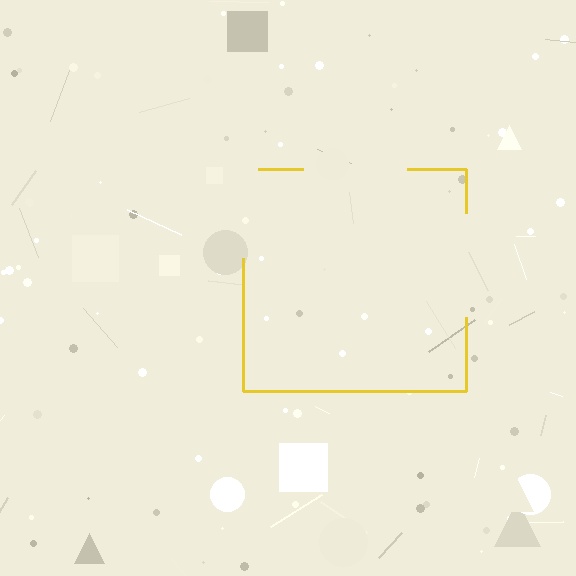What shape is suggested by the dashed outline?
The dashed outline suggests a square.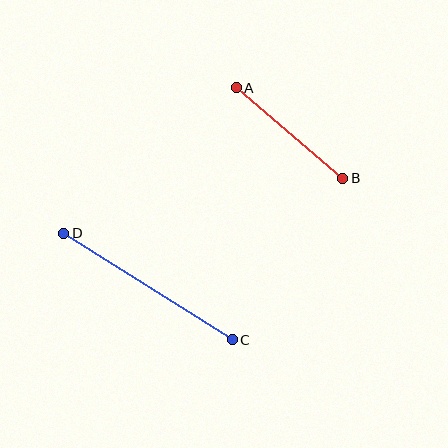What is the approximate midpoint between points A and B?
The midpoint is at approximately (289, 133) pixels.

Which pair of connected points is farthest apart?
Points C and D are farthest apart.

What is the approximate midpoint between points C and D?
The midpoint is at approximately (148, 286) pixels.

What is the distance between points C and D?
The distance is approximately 199 pixels.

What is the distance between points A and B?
The distance is approximately 140 pixels.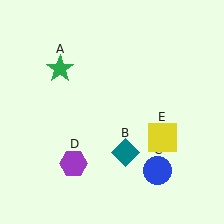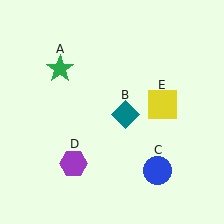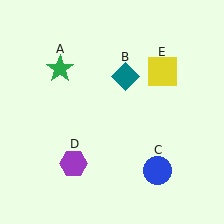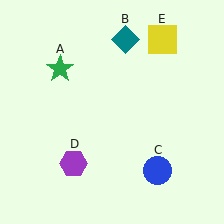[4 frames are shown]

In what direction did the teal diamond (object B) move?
The teal diamond (object B) moved up.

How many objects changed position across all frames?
2 objects changed position: teal diamond (object B), yellow square (object E).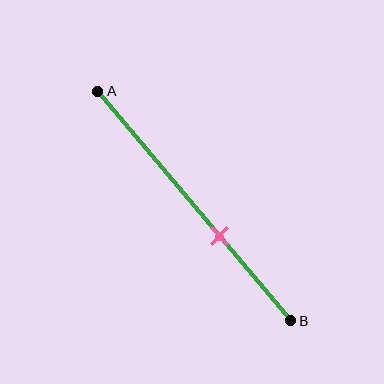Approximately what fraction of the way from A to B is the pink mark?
The pink mark is approximately 65% of the way from A to B.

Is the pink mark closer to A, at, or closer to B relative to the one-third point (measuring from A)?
The pink mark is closer to point B than the one-third point of segment AB.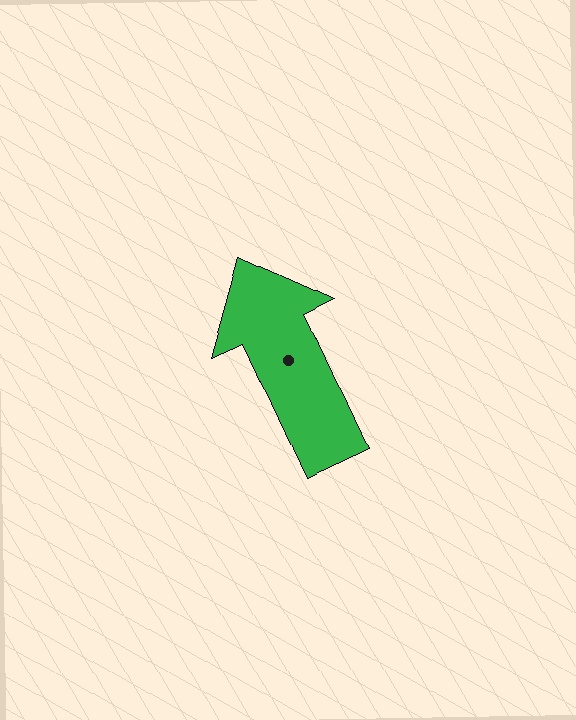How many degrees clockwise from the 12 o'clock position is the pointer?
Approximately 335 degrees.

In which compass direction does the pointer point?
Northwest.